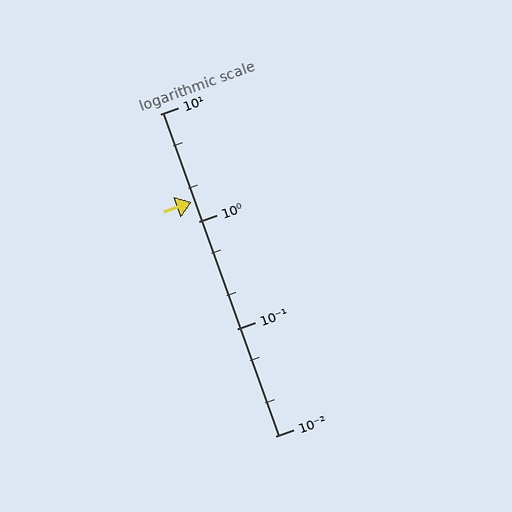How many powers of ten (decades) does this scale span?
The scale spans 3 decades, from 0.01 to 10.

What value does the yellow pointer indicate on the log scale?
The pointer indicates approximately 1.5.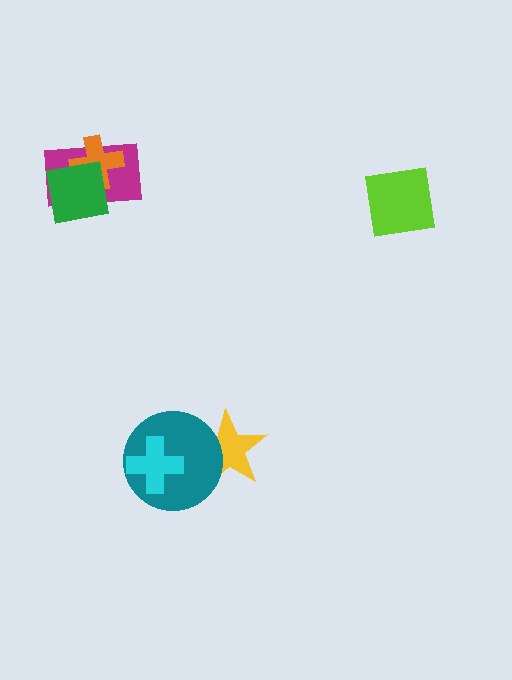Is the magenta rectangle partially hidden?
Yes, it is partially covered by another shape.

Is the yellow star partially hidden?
Yes, it is partially covered by another shape.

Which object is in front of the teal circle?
The cyan cross is in front of the teal circle.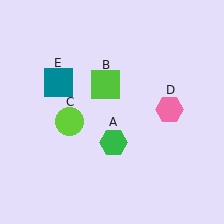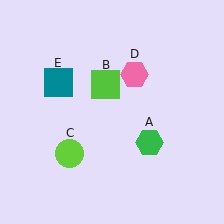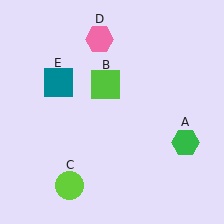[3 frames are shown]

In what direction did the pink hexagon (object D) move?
The pink hexagon (object D) moved up and to the left.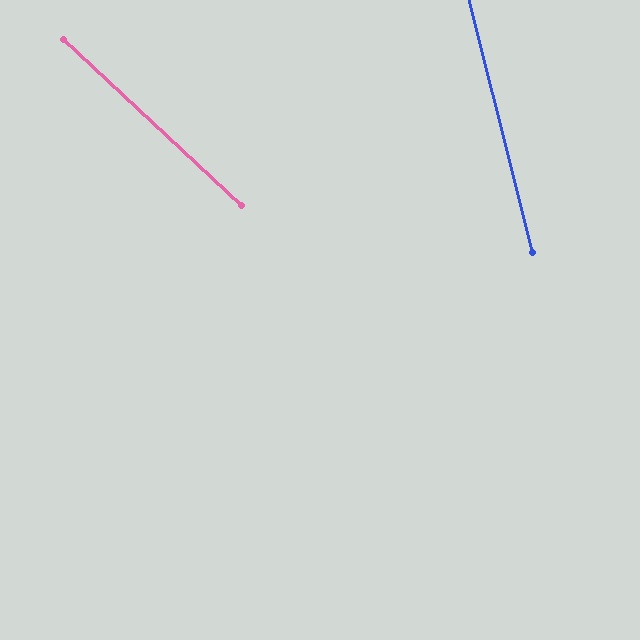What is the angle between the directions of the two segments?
Approximately 33 degrees.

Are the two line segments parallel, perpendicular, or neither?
Neither parallel nor perpendicular — they differ by about 33°.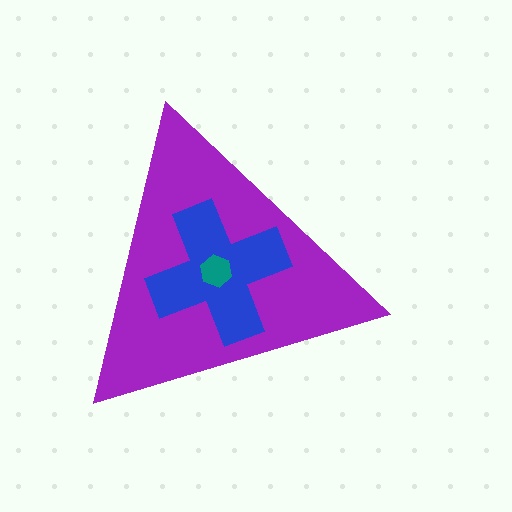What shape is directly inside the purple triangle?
The blue cross.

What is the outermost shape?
The purple triangle.